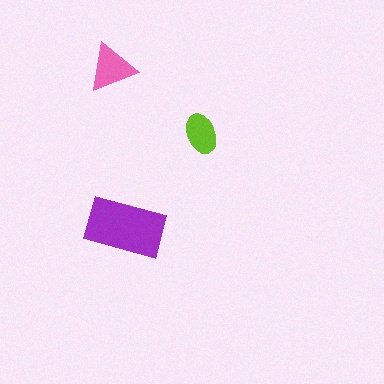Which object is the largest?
The purple rectangle.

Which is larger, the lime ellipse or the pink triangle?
The pink triangle.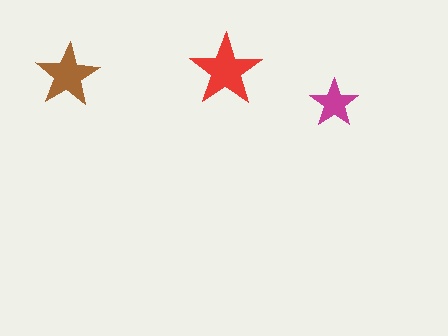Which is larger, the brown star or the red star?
The red one.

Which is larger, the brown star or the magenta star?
The brown one.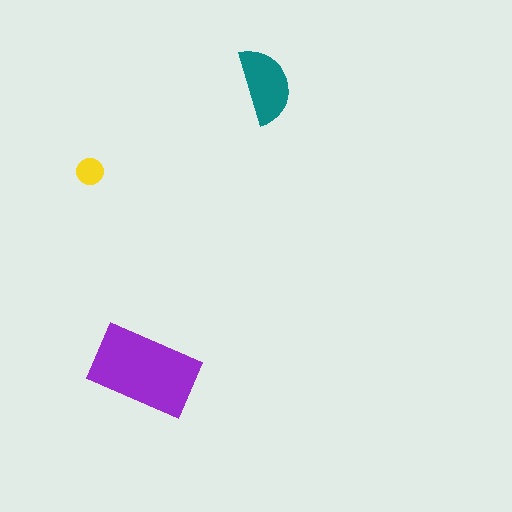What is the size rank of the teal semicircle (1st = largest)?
2nd.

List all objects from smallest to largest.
The yellow circle, the teal semicircle, the purple rectangle.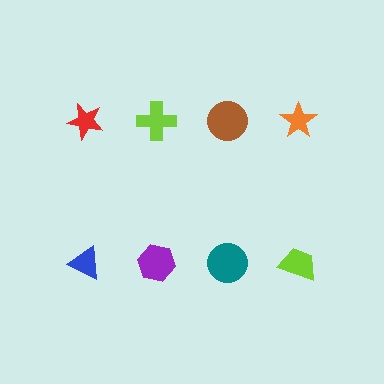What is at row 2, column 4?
A lime trapezoid.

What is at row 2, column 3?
A teal circle.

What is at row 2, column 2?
A purple hexagon.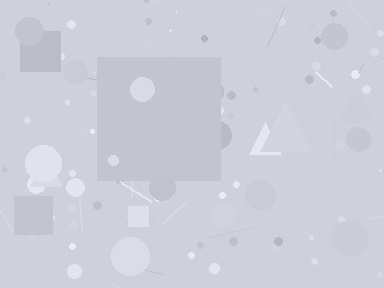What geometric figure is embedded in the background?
A square is embedded in the background.